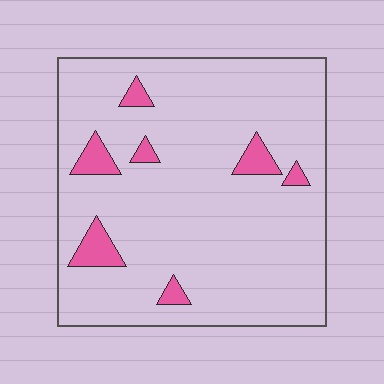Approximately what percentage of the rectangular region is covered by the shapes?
Approximately 10%.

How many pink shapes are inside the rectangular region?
7.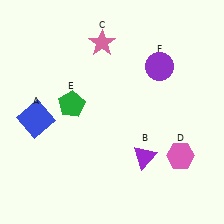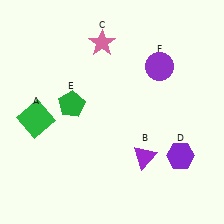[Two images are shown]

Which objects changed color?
A changed from blue to green. D changed from pink to purple.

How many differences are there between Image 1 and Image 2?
There are 2 differences between the two images.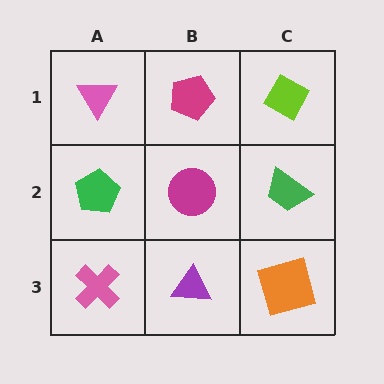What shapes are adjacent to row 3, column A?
A green pentagon (row 2, column A), a purple triangle (row 3, column B).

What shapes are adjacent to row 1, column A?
A green pentagon (row 2, column A), a magenta pentagon (row 1, column B).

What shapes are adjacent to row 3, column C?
A green trapezoid (row 2, column C), a purple triangle (row 3, column B).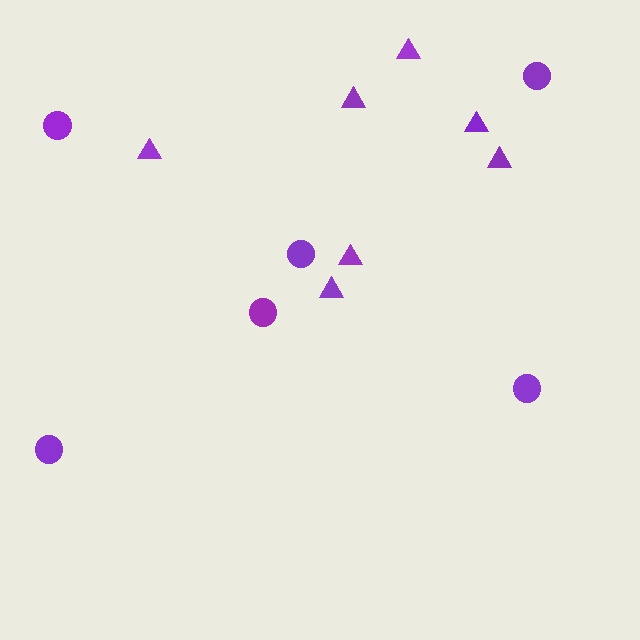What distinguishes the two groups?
There are 2 groups: one group of triangles (7) and one group of circles (6).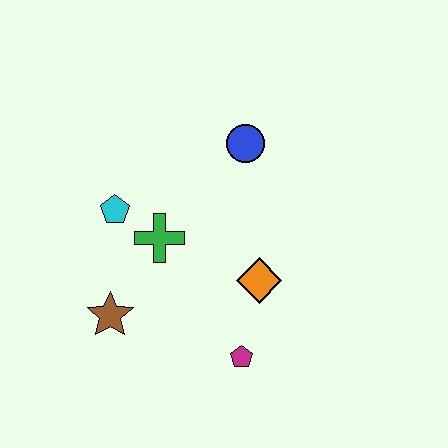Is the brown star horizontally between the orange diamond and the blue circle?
No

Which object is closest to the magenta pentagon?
The orange diamond is closest to the magenta pentagon.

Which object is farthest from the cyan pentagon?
The magenta pentagon is farthest from the cyan pentagon.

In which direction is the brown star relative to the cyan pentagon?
The brown star is below the cyan pentagon.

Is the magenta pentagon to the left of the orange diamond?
Yes